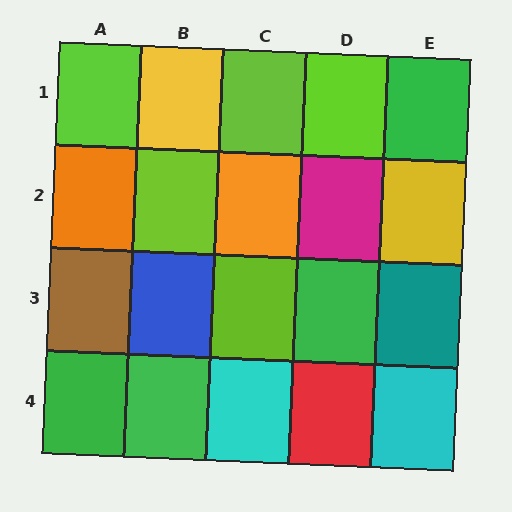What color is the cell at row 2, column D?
Magenta.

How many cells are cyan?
2 cells are cyan.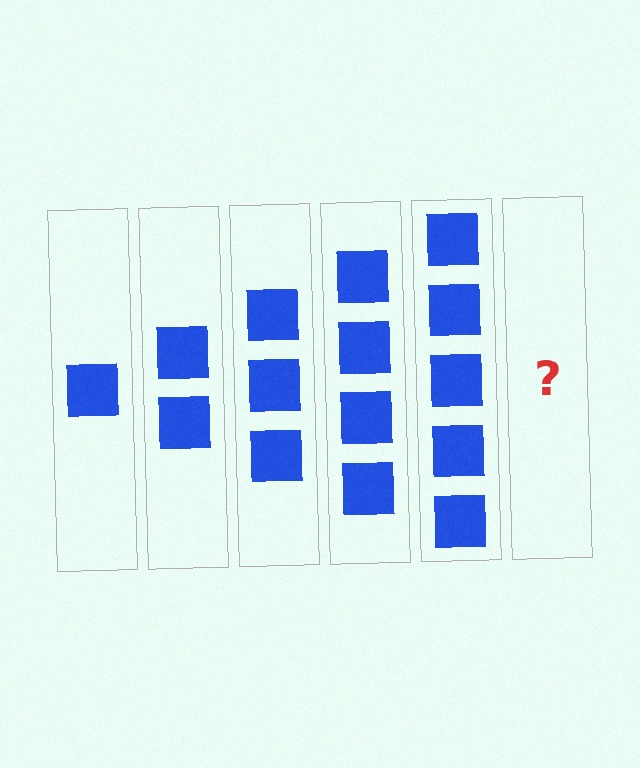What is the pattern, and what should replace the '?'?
The pattern is that each step adds one more square. The '?' should be 6 squares.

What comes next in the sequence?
The next element should be 6 squares.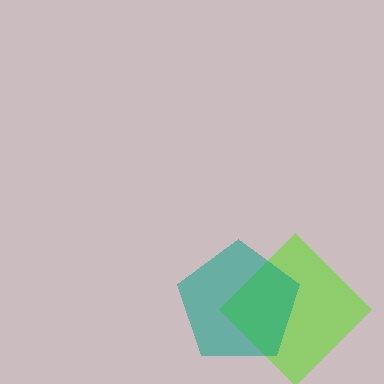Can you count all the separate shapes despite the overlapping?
Yes, there are 2 separate shapes.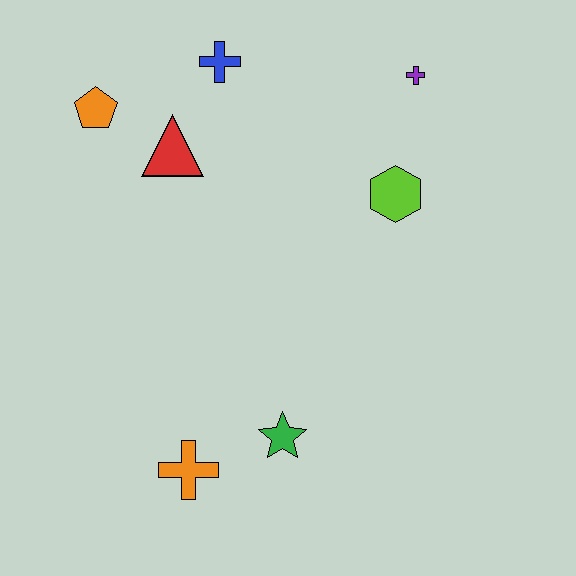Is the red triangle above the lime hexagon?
Yes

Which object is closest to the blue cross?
The red triangle is closest to the blue cross.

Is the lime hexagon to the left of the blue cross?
No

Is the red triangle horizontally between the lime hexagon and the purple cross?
No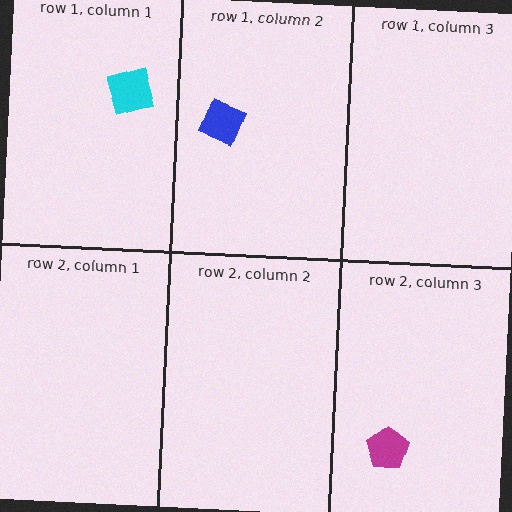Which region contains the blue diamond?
The row 1, column 2 region.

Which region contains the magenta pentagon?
The row 2, column 3 region.